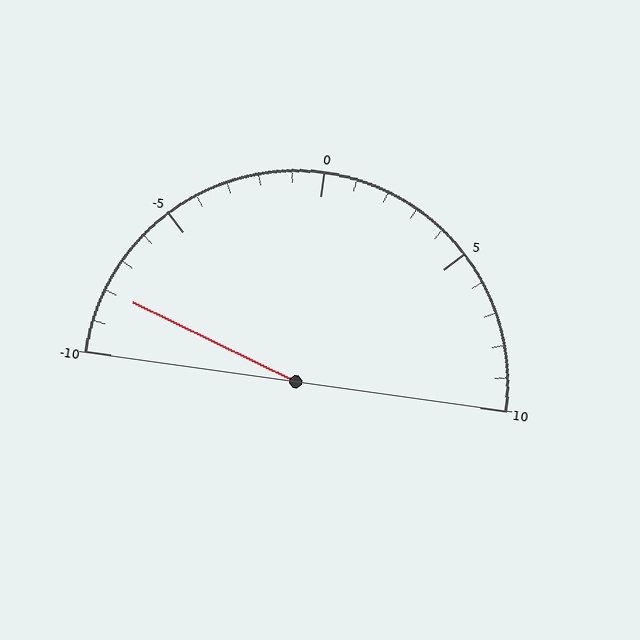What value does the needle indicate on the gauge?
The needle indicates approximately -8.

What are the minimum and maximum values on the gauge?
The gauge ranges from -10 to 10.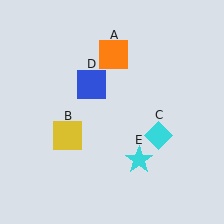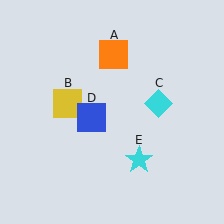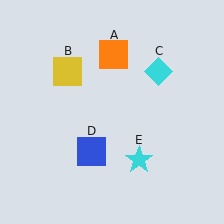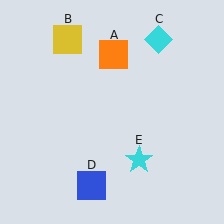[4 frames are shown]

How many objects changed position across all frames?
3 objects changed position: yellow square (object B), cyan diamond (object C), blue square (object D).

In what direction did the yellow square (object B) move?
The yellow square (object B) moved up.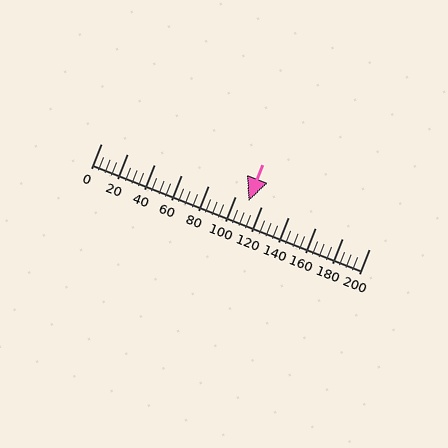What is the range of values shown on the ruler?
The ruler shows values from 0 to 200.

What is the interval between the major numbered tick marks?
The major tick marks are spaced 20 units apart.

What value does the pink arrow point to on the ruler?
The pink arrow points to approximately 110.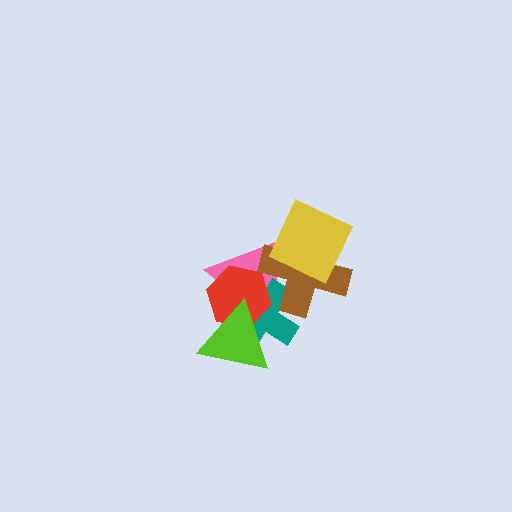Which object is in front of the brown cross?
The yellow diamond is in front of the brown cross.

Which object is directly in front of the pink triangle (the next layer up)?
The teal cross is directly in front of the pink triangle.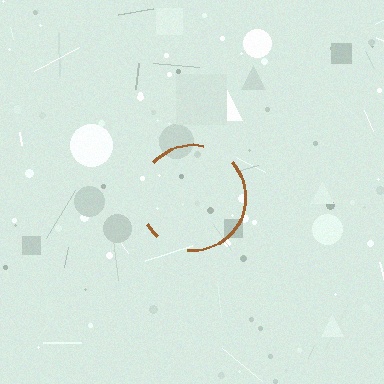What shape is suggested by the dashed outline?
The dashed outline suggests a circle.